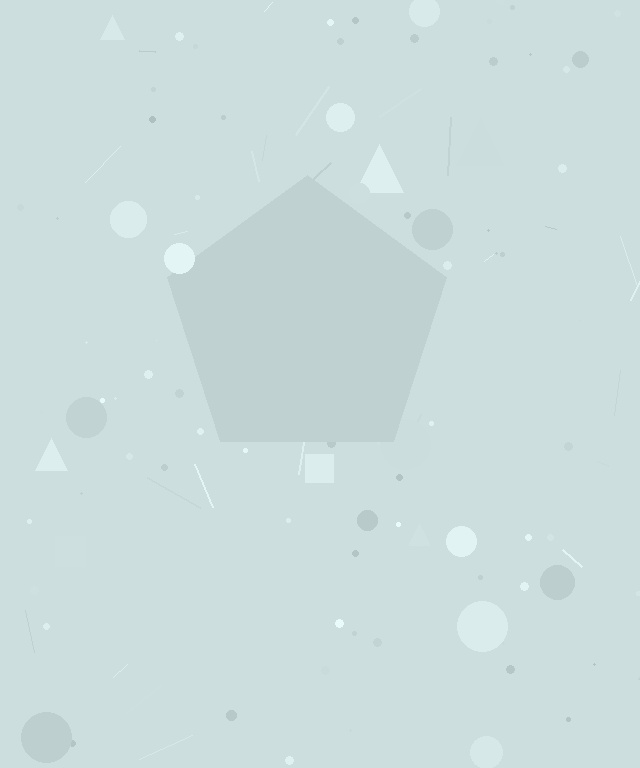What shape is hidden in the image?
A pentagon is hidden in the image.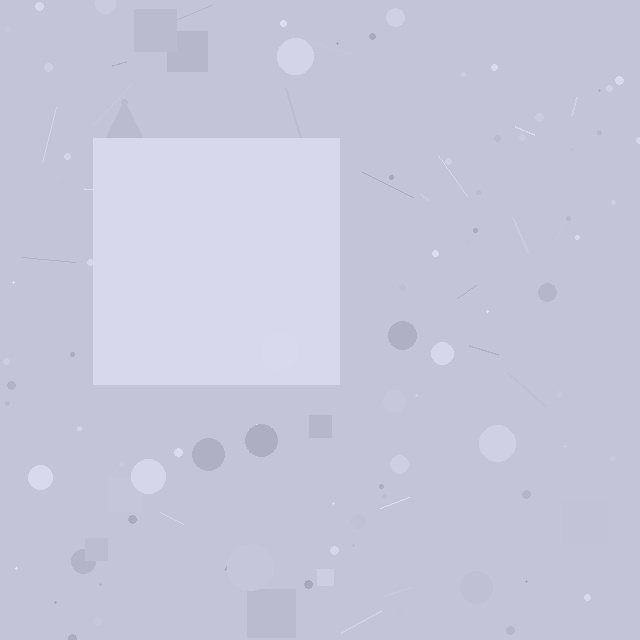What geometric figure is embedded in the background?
A square is embedded in the background.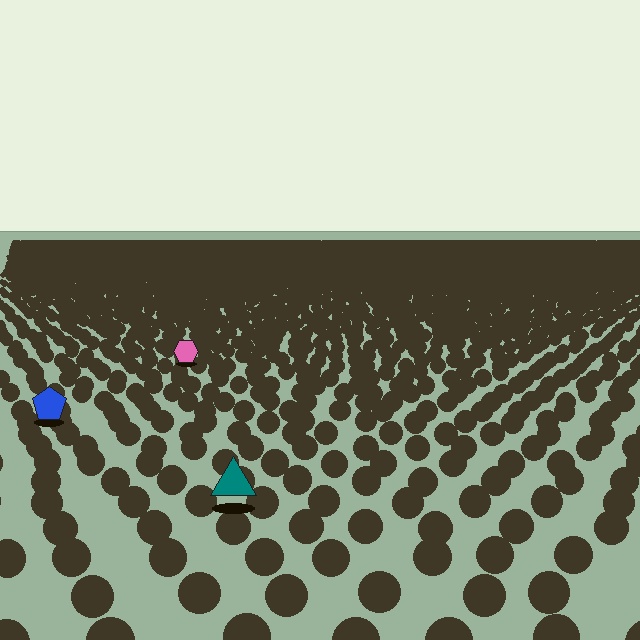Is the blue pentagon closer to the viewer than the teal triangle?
No. The teal triangle is closer — you can tell from the texture gradient: the ground texture is coarser near it.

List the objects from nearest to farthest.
From nearest to farthest: the teal triangle, the blue pentagon, the pink hexagon.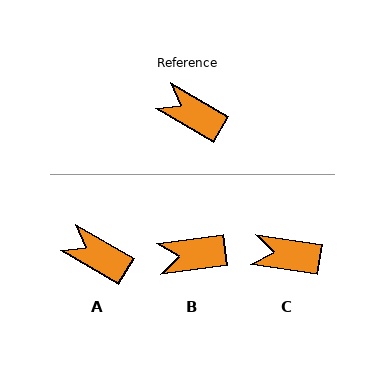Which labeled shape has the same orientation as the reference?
A.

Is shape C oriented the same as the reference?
No, it is off by about 22 degrees.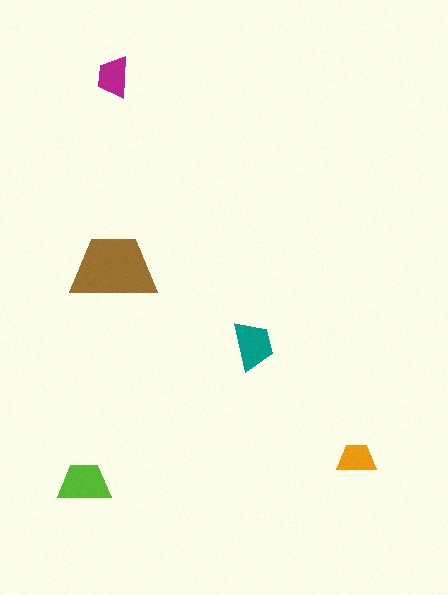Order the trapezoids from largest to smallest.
the brown one, the lime one, the teal one, the magenta one, the orange one.